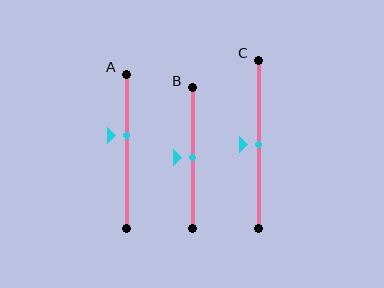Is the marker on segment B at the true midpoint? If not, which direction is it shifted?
Yes, the marker on segment B is at the true midpoint.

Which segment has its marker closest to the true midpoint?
Segment B has its marker closest to the true midpoint.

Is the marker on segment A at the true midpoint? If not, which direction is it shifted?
No, the marker on segment A is shifted upward by about 10% of the segment length.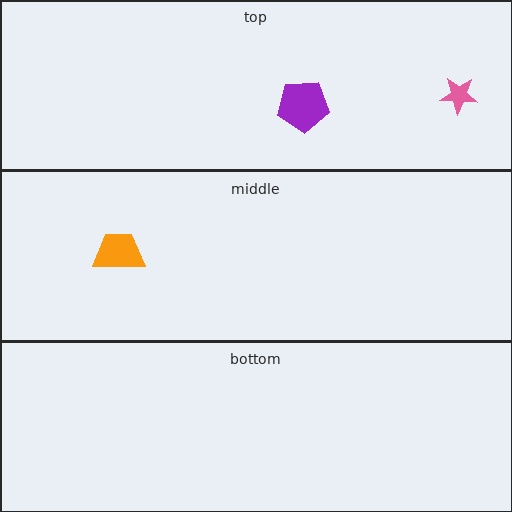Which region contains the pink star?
The top region.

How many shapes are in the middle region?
1.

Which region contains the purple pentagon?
The top region.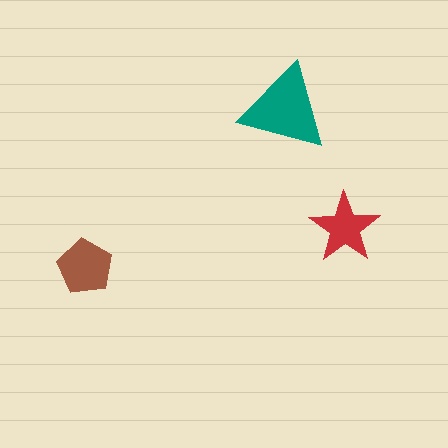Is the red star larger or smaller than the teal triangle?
Smaller.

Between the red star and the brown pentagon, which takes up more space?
The brown pentagon.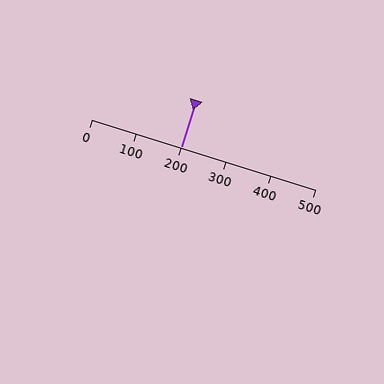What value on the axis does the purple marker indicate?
The marker indicates approximately 200.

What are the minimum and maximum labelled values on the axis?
The axis runs from 0 to 500.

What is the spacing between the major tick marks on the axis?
The major ticks are spaced 100 apart.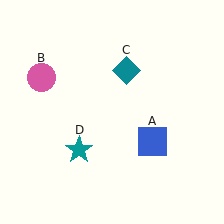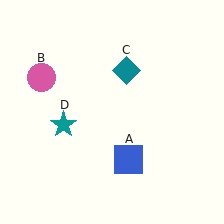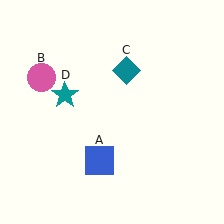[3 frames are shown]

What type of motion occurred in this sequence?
The blue square (object A), teal star (object D) rotated clockwise around the center of the scene.